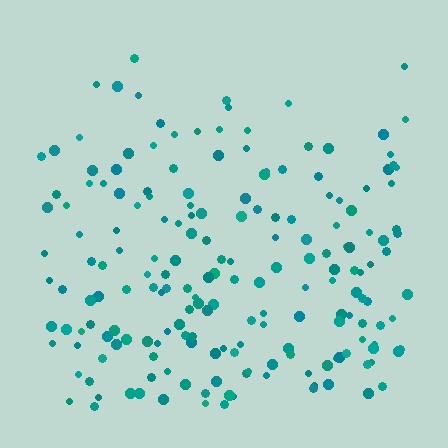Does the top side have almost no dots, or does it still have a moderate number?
Still a moderate number, just noticeably fewer than the bottom.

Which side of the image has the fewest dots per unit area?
The top.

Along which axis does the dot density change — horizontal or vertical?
Vertical.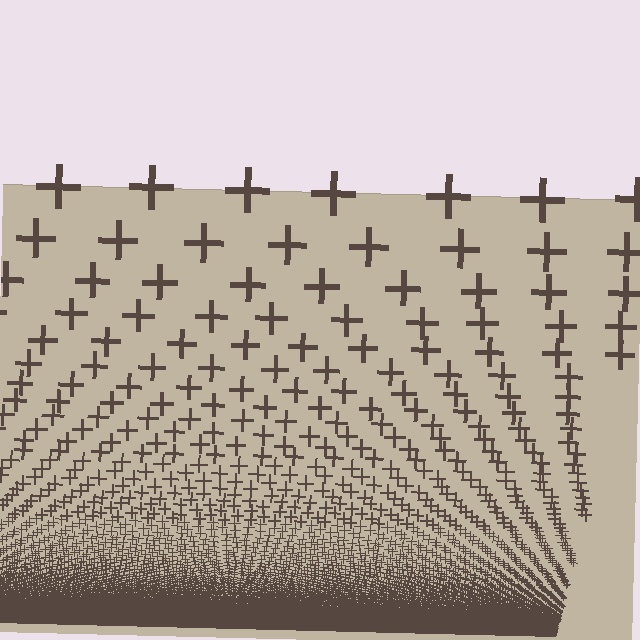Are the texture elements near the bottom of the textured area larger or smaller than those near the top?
Smaller. The gradient is inverted — elements near the bottom are smaller and denser.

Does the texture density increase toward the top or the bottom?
Density increases toward the bottom.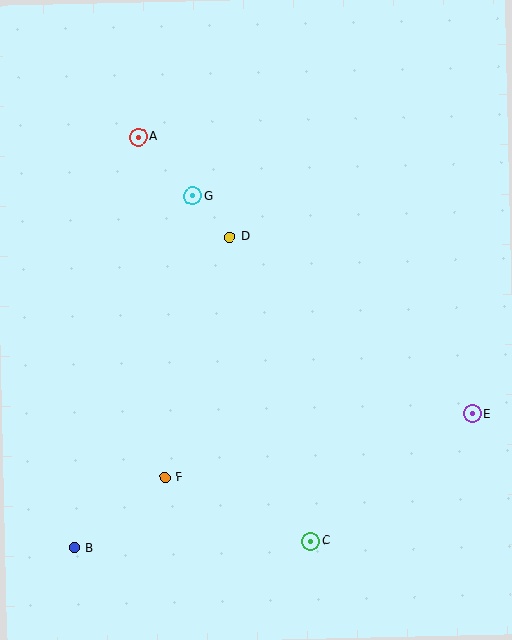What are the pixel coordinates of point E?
Point E is at (472, 414).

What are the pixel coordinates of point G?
Point G is at (193, 196).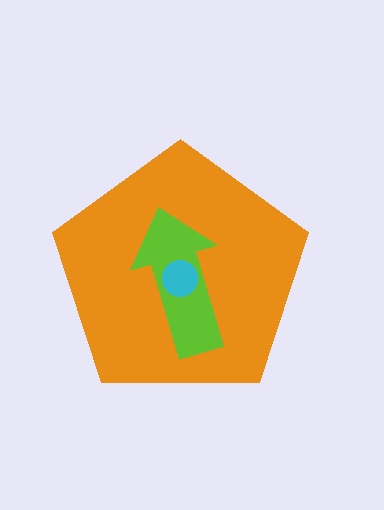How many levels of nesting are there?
3.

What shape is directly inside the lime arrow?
The cyan circle.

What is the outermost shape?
The orange pentagon.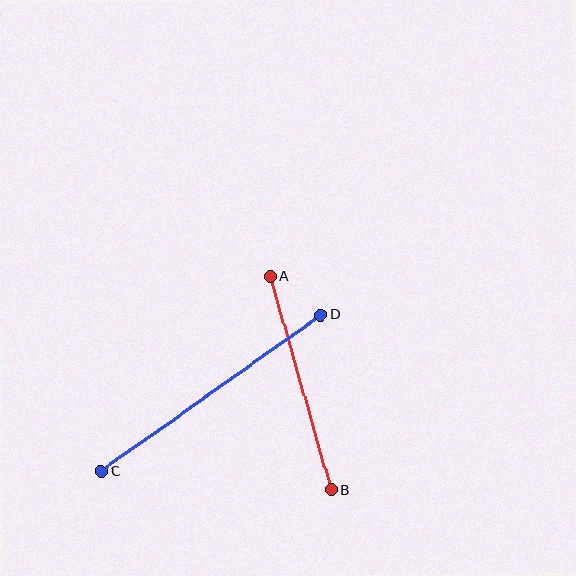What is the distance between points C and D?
The distance is approximately 270 pixels.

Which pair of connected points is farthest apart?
Points C and D are farthest apart.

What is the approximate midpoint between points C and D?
The midpoint is at approximately (211, 393) pixels.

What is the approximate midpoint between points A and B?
The midpoint is at approximately (301, 383) pixels.